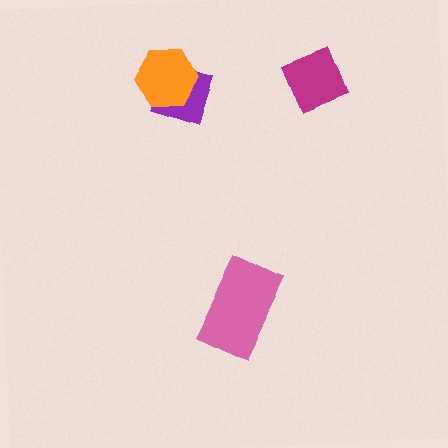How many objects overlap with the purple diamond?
1 object overlaps with the purple diamond.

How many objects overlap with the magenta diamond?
0 objects overlap with the magenta diamond.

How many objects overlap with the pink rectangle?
0 objects overlap with the pink rectangle.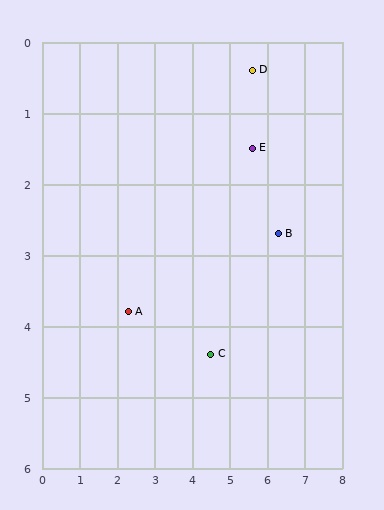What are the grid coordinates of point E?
Point E is at approximately (5.6, 1.5).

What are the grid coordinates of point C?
Point C is at approximately (4.5, 4.4).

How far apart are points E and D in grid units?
Points E and D are about 1.1 grid units apart.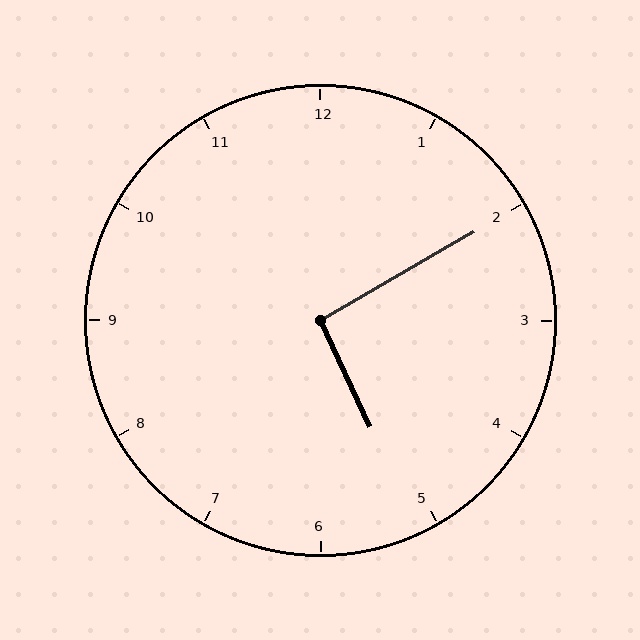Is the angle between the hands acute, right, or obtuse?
It is right.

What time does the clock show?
5:10.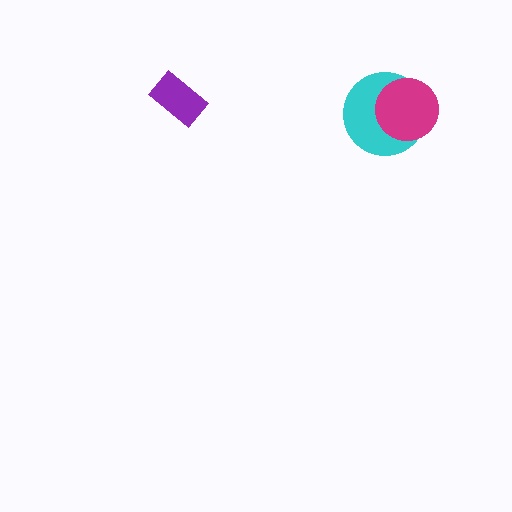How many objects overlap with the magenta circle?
1 object overlaps with the magenta circle.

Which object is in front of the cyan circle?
The magenta circle is in front of the cyan circle.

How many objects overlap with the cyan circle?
1 object overlaps with the cyan circle.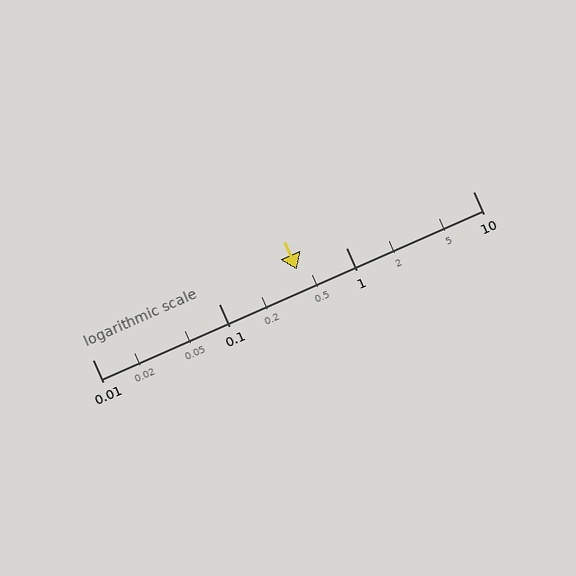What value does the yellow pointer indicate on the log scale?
The pointer indicates approximately 0.41.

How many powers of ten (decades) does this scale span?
The scale spans 3 decades, from 0.01 to 10.